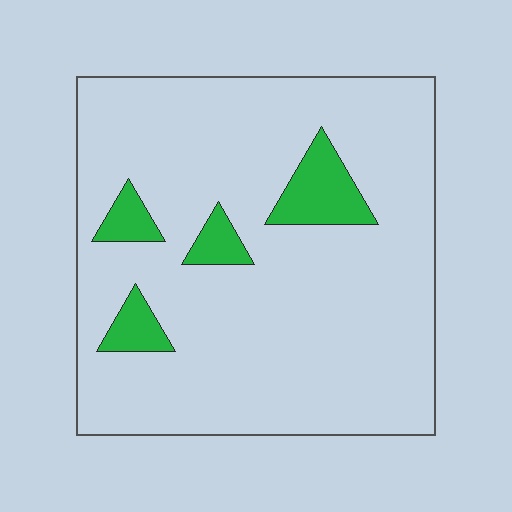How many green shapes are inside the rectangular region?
4.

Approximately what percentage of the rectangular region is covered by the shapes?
Approximately 10%.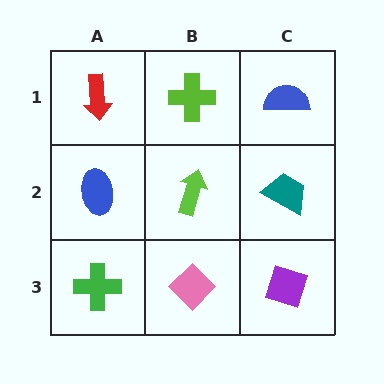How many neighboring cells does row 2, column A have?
3.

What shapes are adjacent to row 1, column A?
A blue ellipse (row 2, column A), a lime cross (row 1, column B).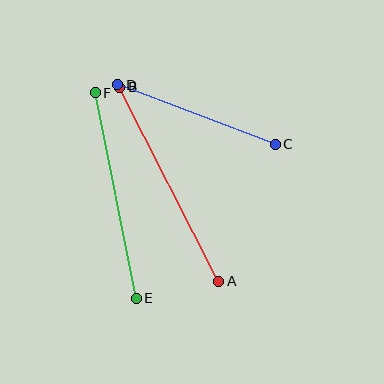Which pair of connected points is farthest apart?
Points A and B are farthest apart.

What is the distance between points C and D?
The distance is approximately 168 pixels.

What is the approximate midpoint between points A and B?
The midpoint is at approximately (169, 184) pixels.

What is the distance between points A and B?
The distance is approximately 218 pixels.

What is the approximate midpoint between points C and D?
The midpoint is at approximately (196, 115) pixels.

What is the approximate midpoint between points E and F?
The midpoint is at approximately (116, 196) pixels.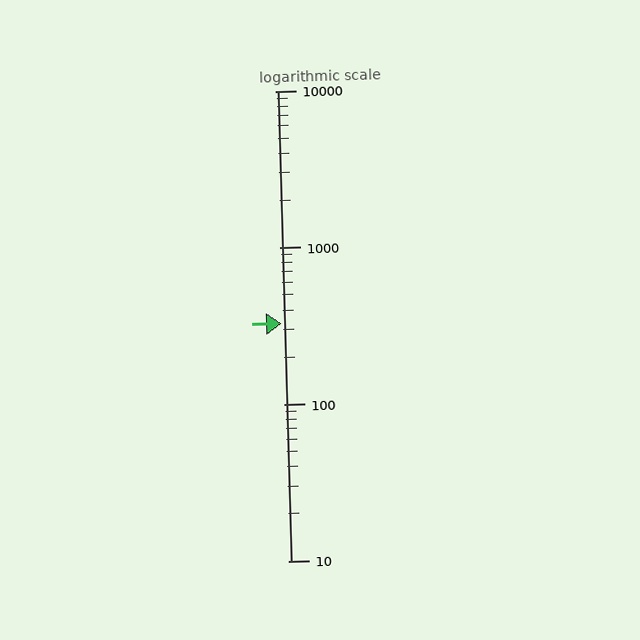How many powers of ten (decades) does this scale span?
The scale spans 3 decades, from 10 to 10000.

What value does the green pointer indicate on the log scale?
The pointer indicates approximately 330.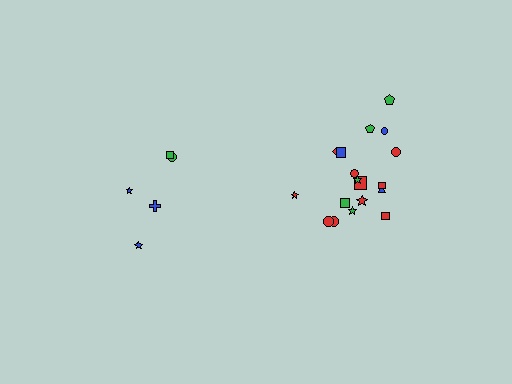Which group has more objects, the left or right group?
The right group.